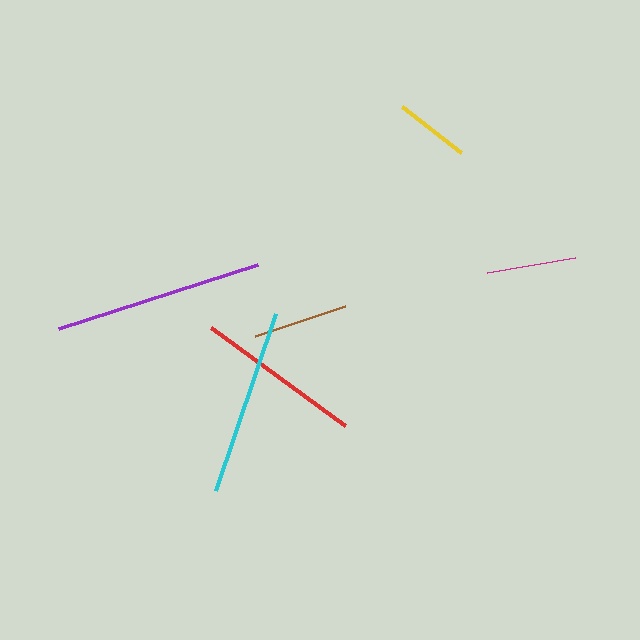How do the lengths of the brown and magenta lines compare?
The brown and magenta lines are approximately the same length.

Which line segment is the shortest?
The yellow line is the shortest at approximately 75 pixels.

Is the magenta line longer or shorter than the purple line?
The purple line is longer than the magenta line.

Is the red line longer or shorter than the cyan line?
The cyan line is longer than the red line.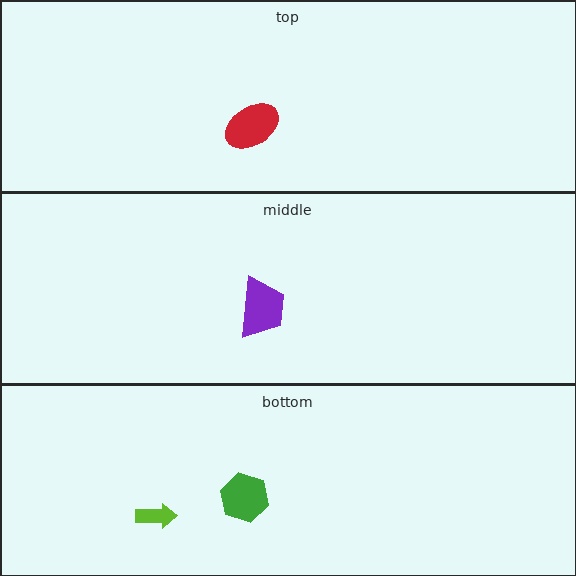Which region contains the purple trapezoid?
The middle region.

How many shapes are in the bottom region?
2.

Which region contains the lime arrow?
The bottom region.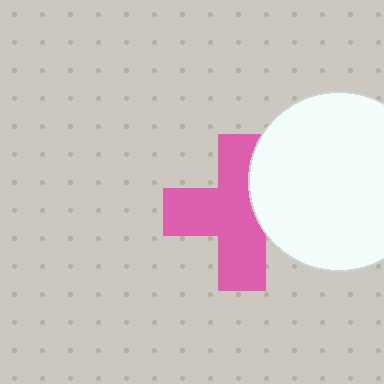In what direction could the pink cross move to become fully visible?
The pink cross could move left. That would shift it out from behind the white circle entirely.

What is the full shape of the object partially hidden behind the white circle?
The partially hidden object is a pink cross.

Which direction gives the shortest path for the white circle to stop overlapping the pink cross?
Moving right gives the shortest separation.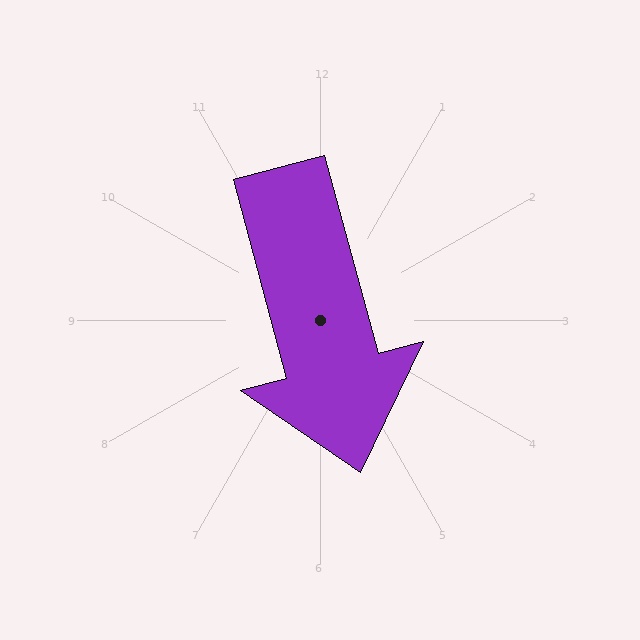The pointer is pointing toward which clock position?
Roughly 5 o'clock.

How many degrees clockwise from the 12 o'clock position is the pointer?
Approximately 165 degrees.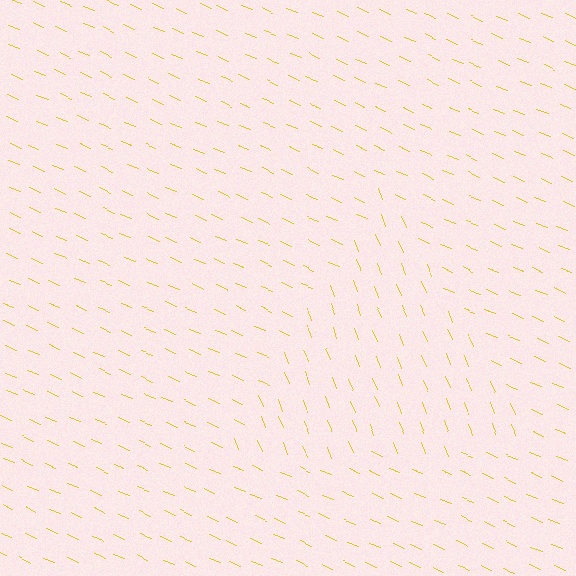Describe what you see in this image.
The image is filled with small yellow line segments. A triangle region in the image has lines oriented differently from the surrounding lines, creating a visible texture boundary.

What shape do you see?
I see a triangle.